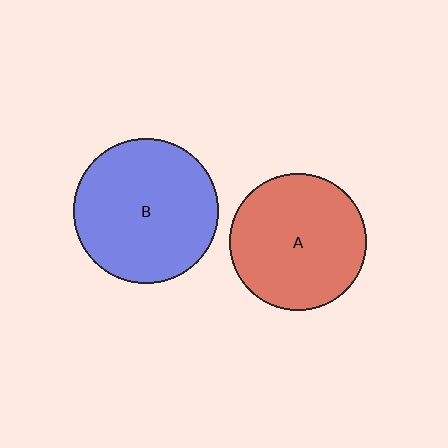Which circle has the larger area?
Circle B (blue).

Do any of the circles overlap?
No, none of the circles overlap.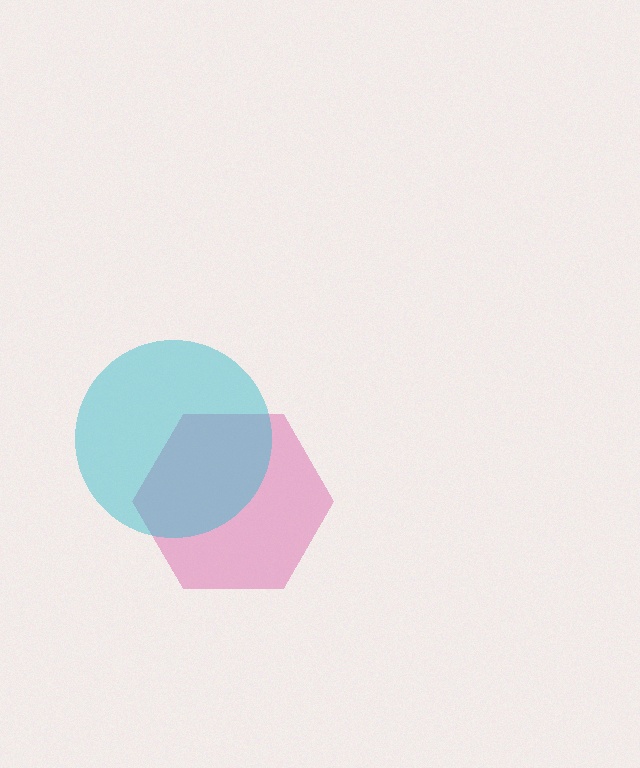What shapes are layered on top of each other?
The layered shapes are: a pink hexagon, a cyan circle.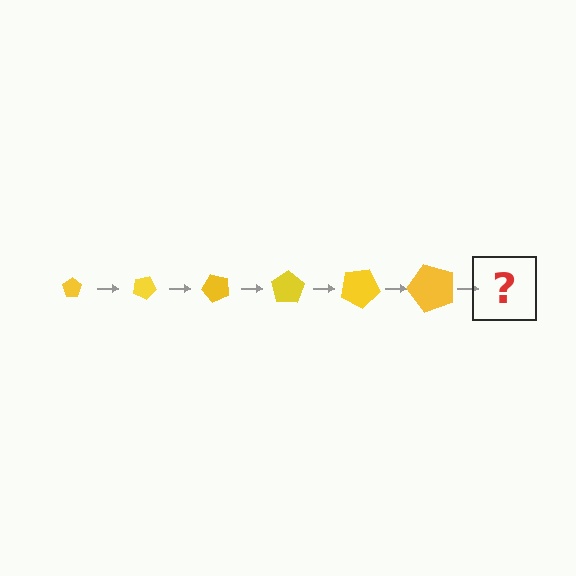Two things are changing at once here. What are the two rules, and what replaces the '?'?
The two rules are that the pentagon grows larger each step and it rotates 25 degrees each step. The '?' should be a pentagon, larger than the previous one and rotated 150 degrees from the start.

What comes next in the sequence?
The next element should be a pentagon, larger than the previous one and rotated 150 degrees from the start.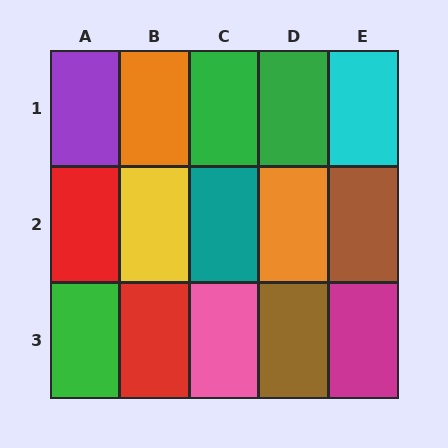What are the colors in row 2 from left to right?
Red, yellow, teal, orange, brown.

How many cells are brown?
2 cells are brown.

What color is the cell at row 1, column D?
Green.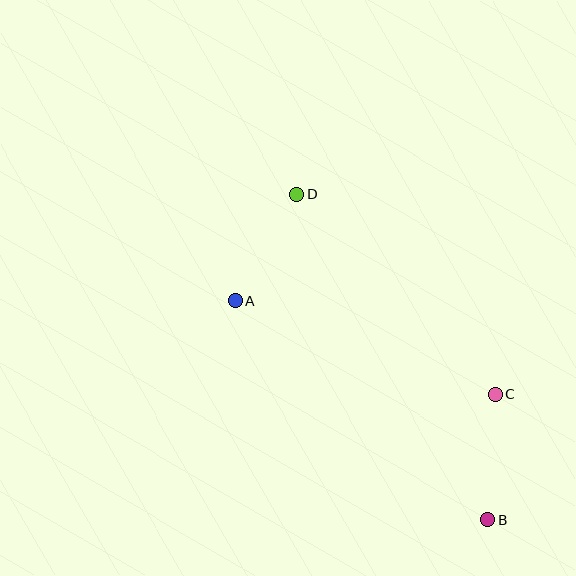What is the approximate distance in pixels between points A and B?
The distance between A and B is approximately 334 pixels.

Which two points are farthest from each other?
Points B and D are farthest from each other.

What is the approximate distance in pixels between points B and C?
The distance between B and C is approximately 126 pixels.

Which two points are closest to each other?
Points A and D are closest to each other.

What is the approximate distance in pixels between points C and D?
The distance between C and D is approximately 281 pixels.